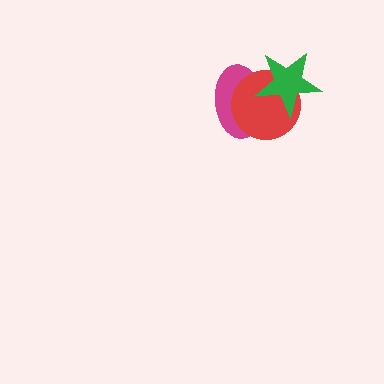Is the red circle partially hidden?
Yes, it is partially covered by another shape.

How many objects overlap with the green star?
2 objects overlap with the green star.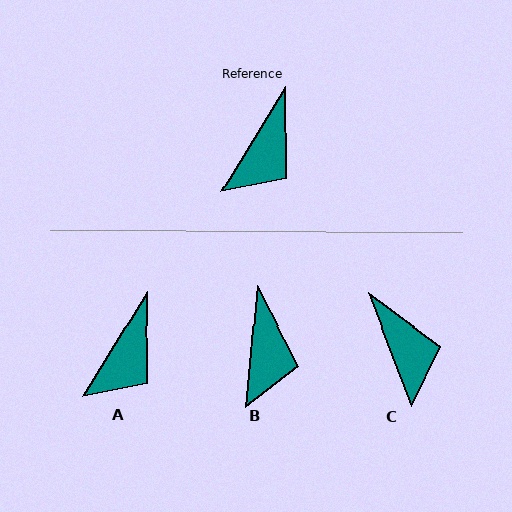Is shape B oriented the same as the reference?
No, it is off by about 27 degrees.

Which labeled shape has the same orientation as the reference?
A.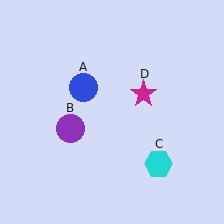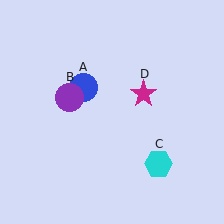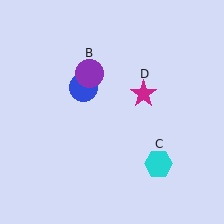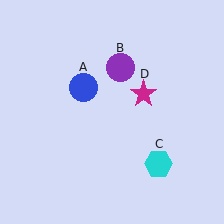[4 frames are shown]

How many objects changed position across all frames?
1 object changed position: purple circle (object B).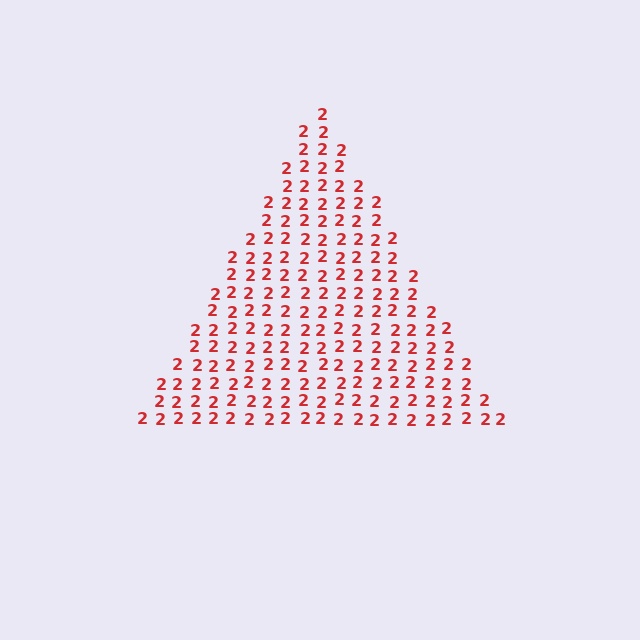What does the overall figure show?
The overall figure shows a triangle.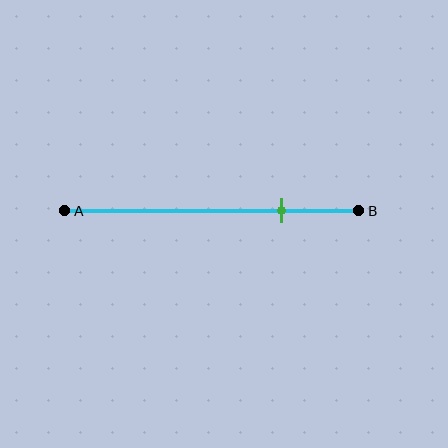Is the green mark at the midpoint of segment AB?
No, the mark is at about 75% from A, not at the 50% midpoint.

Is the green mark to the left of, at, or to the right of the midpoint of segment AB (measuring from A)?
The green mark is to the right of the midpoint of segment AB.